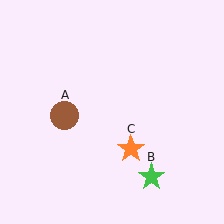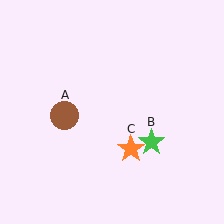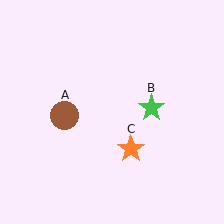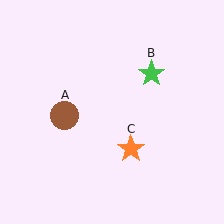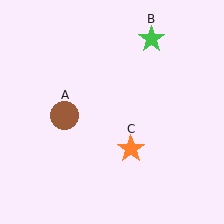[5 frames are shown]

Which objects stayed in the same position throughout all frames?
Brown circle (object A) and orange star (object C) remained stationary.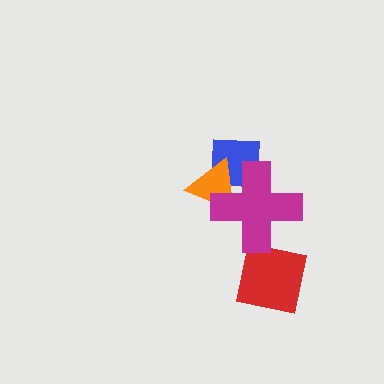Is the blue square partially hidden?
Yes, it is partially covered by another shape.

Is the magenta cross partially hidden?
No, no other shape covers it.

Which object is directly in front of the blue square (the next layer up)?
The orange triangle is directly in front of the blue square.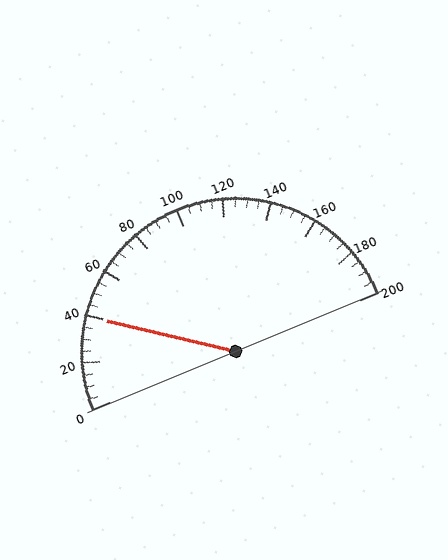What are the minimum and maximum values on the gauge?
The gauge ranges from 0 to 200.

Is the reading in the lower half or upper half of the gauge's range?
The reading is in the lower half of the range (0 to 200).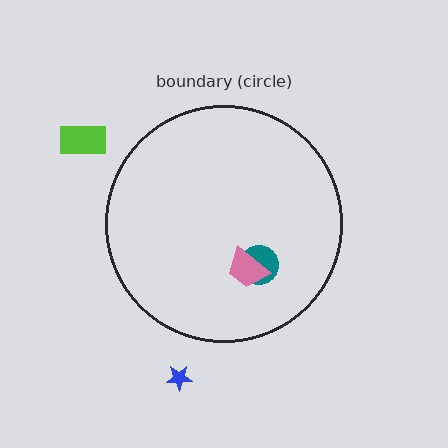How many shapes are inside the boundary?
2 inside, 2 outside.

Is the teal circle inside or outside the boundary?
Inside.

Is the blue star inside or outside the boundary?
Outside.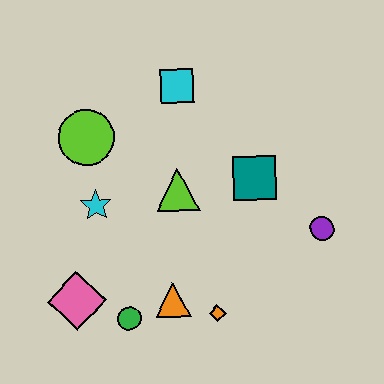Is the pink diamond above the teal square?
No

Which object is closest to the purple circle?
The teal square is closest to the purple circle.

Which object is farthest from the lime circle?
The purple circle is farthest from the lime circle.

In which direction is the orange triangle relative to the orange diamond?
The orange triangle is to the left of the orange diamond.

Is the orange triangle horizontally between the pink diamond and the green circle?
No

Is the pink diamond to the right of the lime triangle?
No